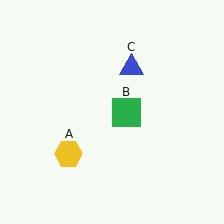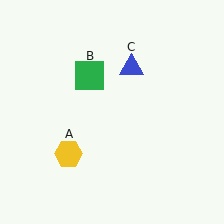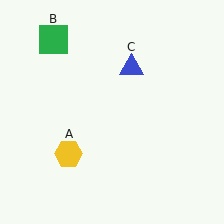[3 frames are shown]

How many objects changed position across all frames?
1 object changed position: green square (object B).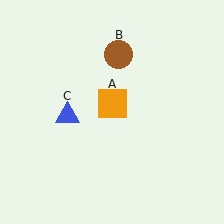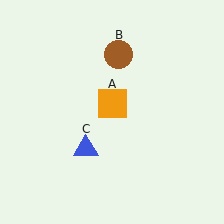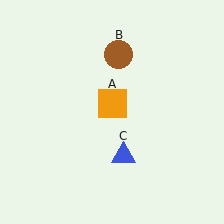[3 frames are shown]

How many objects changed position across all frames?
1 object changed position: blue triangle (object C).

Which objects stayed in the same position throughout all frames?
Orange square (object A) and brown circle (object B) remained stationary.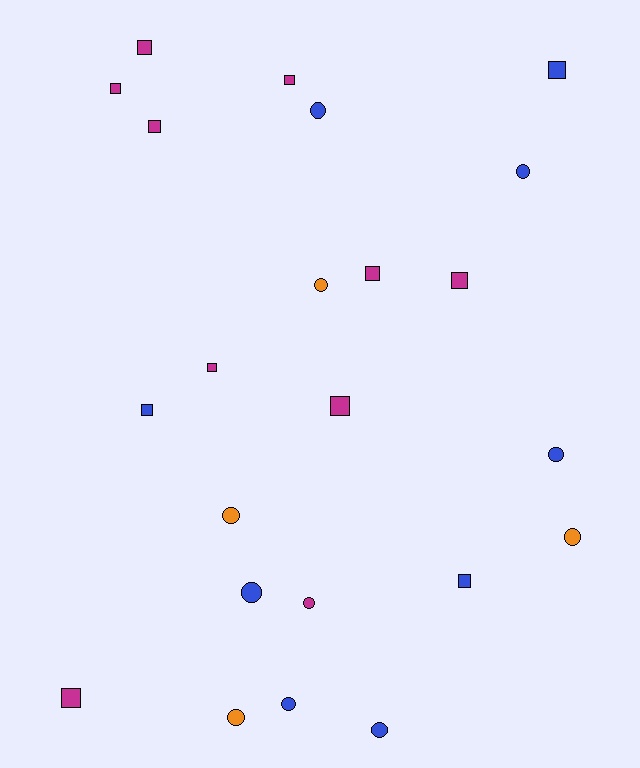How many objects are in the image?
There are 23 objects.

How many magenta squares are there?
There are 9 magenta squares.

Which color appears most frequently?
Magenta, with 10 objects.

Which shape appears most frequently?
Square, with 12 objects.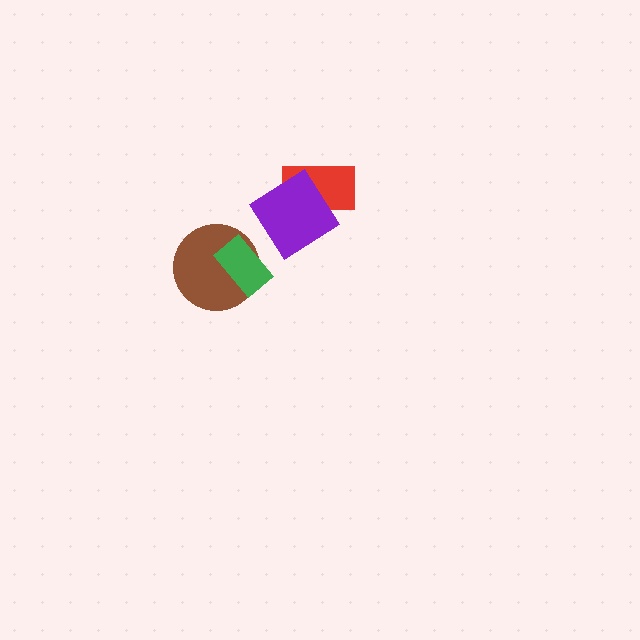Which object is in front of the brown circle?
The green rectangle is in front of the brown circle.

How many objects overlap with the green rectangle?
1 object overlaps with the green rectangle.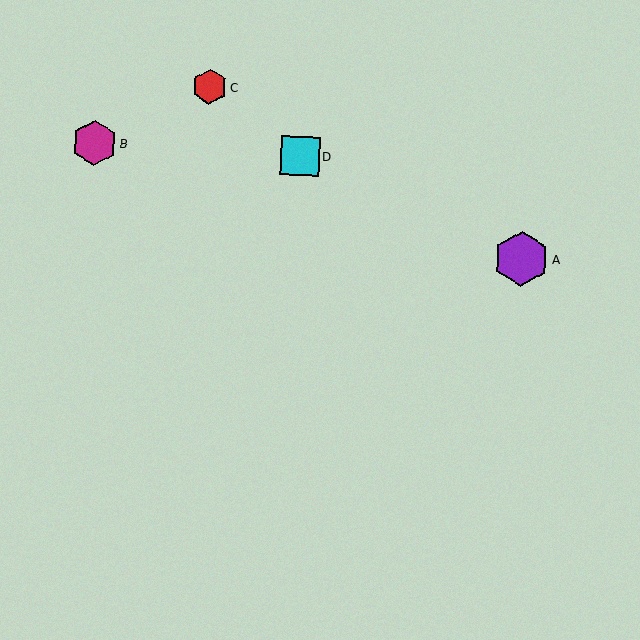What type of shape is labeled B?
Shape B is a magenta hexagon.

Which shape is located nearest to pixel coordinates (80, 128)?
The magenta hexagon (labeled B) at (95, 143) is nearest to that location.